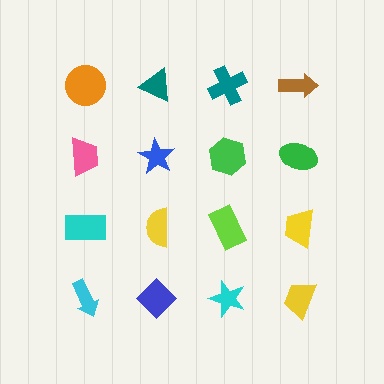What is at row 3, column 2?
A yellow semicircle.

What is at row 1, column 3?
A teal cross.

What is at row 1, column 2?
A teal triangle.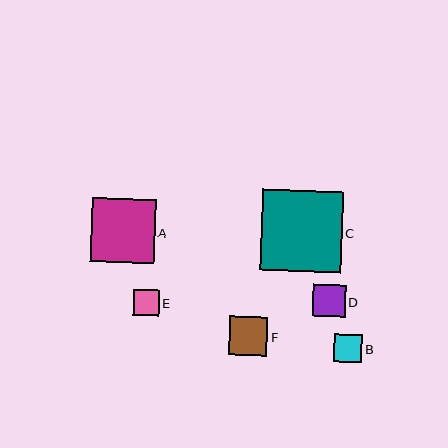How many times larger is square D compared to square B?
Square D is approximately 1.2 times the size of square B.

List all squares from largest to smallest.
From largest to smallest: C, A, F, D, B, E.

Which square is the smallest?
Square E is the smallest with a size of approximately 26 pixels.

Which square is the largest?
Square C is the largest with a size of approximately 81 pixels.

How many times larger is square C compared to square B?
Square C is approximately 2.9 times the size of square B.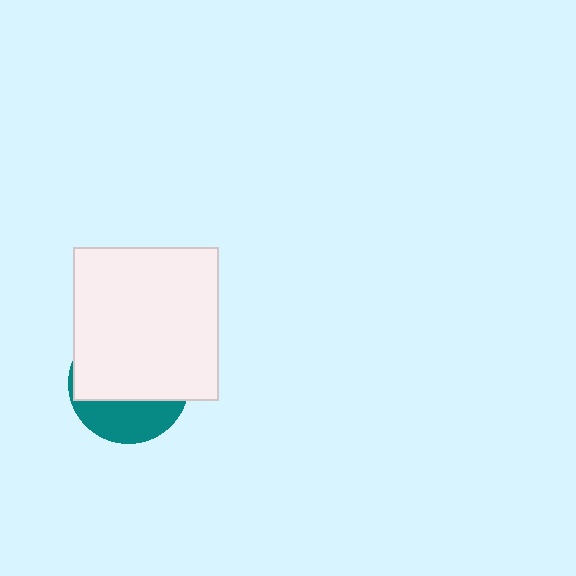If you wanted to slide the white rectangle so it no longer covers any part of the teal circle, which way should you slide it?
Slide it up — that is the most direct way to separate the two shapes.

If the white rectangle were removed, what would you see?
You would see the complete teal circle.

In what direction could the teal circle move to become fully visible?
The teal circle could move down. That would shift it out from behind the white rectangle entirely.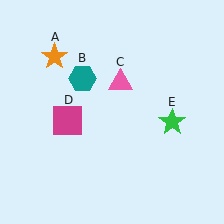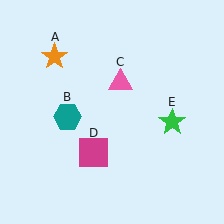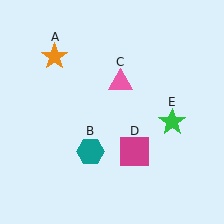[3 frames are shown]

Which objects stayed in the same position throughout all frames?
Orange star (object A) and pink triangle (object C) and green star (object E) remained stationary.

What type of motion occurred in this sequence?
The teal hexagon (object B), magenta square (object D) rotated counterclockwise around the center of the scene.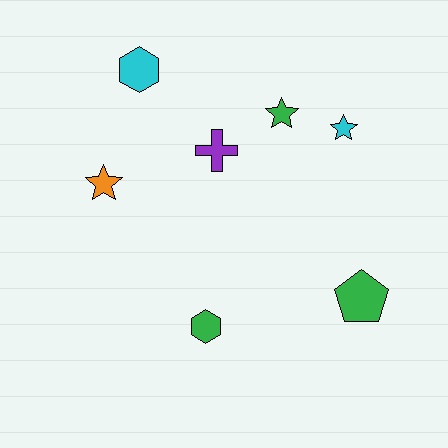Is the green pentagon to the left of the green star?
No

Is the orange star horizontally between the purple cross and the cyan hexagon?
No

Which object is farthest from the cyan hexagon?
The green pentagon is farthest from the cyan hexagon.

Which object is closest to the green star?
The cyan star is closest to the green star.